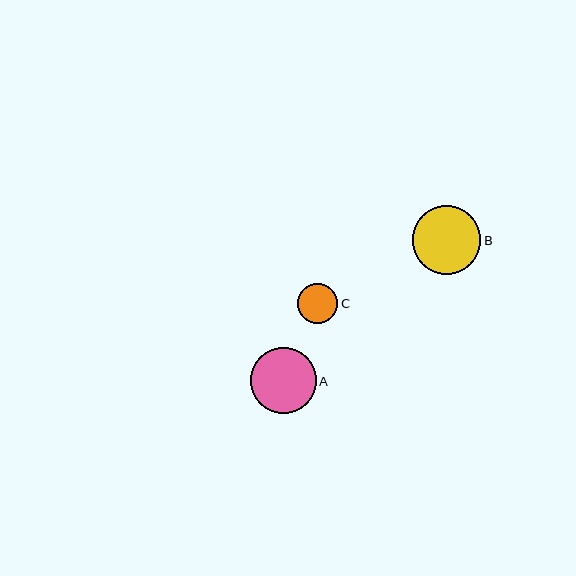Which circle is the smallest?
Circle C is the smallest with a size of approximately 40 pixels.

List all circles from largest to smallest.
From largest to smallest: B, A, C.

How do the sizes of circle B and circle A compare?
Circle B and circle A are approximately the same size.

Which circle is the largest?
Circle B is the largest with a size of approximately 69 pixels.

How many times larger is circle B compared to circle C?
Circle B is approximately 1.7 times the size of circle C.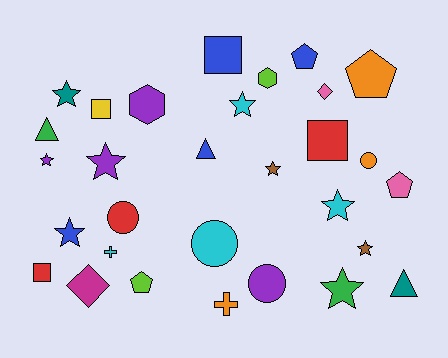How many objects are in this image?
There are 30 objects.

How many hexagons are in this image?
There are 2 hexagons.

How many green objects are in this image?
There are 2 green objects.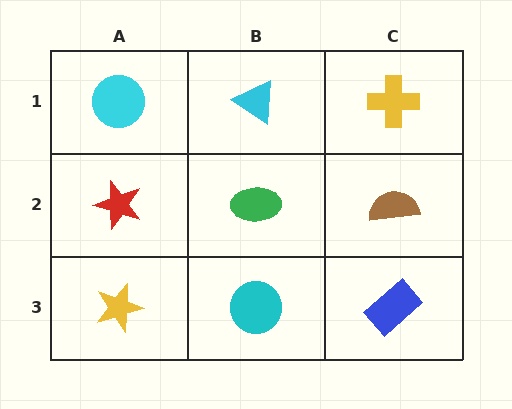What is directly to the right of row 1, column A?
A cyan triangle.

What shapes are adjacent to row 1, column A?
A red star (row 2, column A), a cyan triangle (row 1, column B).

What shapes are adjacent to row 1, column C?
A brown semicircle (row 2, column C), a cyan triangle (row 1, column B).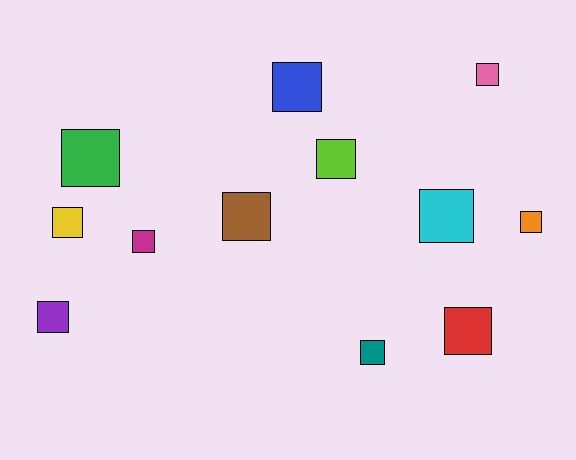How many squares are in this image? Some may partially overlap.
There are 12 squares.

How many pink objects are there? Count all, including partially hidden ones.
There is 1 pink object.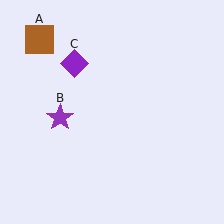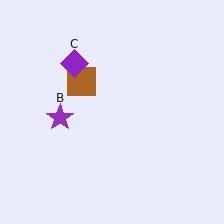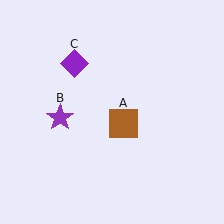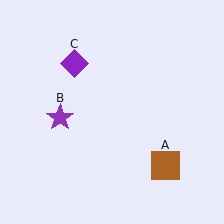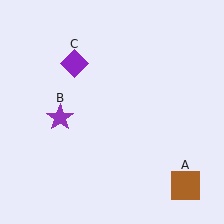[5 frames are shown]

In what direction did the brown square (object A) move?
The brown square (object A) moved down and to the right.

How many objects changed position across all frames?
1 object changed position: brown square (object A).